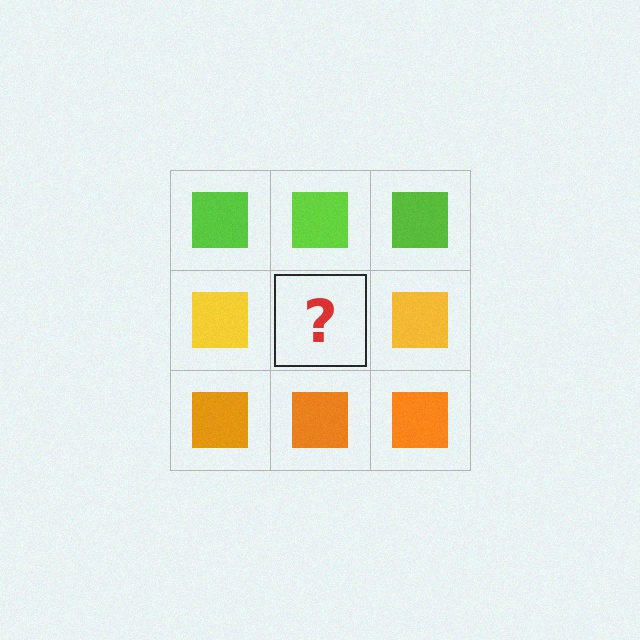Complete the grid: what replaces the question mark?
The question mark should be replaced with a yellow square.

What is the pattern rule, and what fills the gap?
The rule is that each row has a consistent color. The gap should be filled with a yellow square.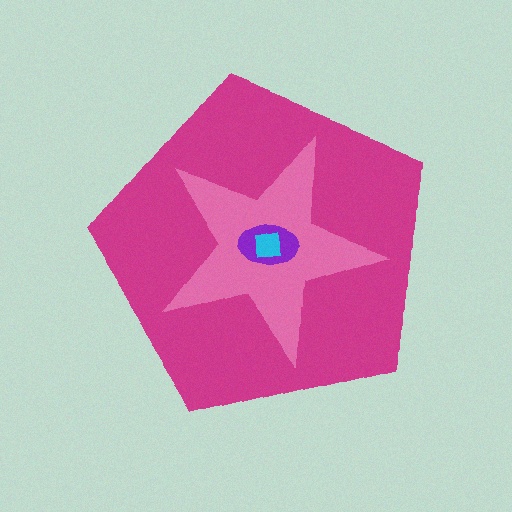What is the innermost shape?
The cyan square.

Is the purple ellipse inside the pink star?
Yes.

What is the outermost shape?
The magenta pentagon.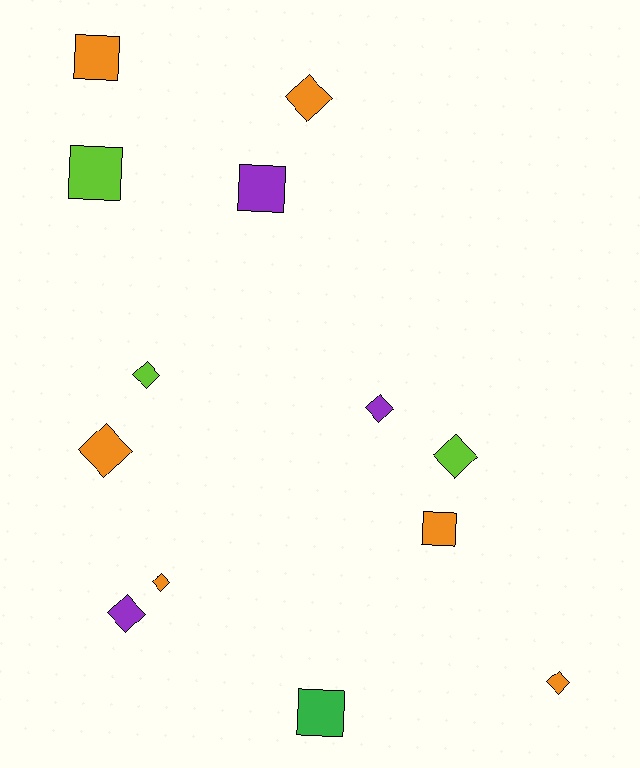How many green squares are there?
There is 1 green square.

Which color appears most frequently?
Orange, with 6 objects.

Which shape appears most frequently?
Diamond, with 8 objects.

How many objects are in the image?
There are 13 objects.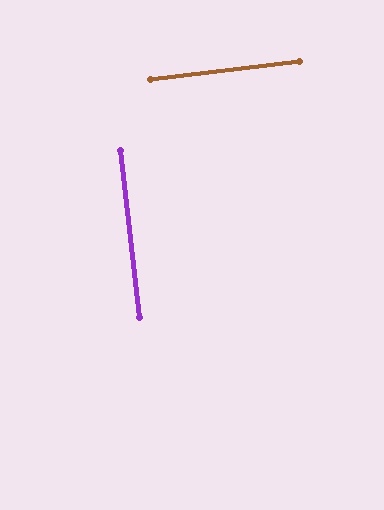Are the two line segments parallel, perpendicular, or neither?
Perpendicular — they meet at approximately 90°.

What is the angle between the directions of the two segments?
Approximately 90 degrees.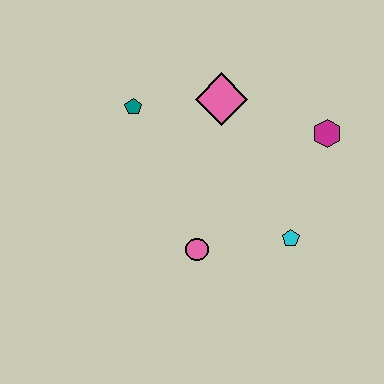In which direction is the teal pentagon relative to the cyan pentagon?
The teal pentagon is to the left of the cyan pentagon.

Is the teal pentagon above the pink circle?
Yes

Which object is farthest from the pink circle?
The magenta hexagon is farthest from the pink circle.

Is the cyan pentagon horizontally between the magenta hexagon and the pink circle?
Yes